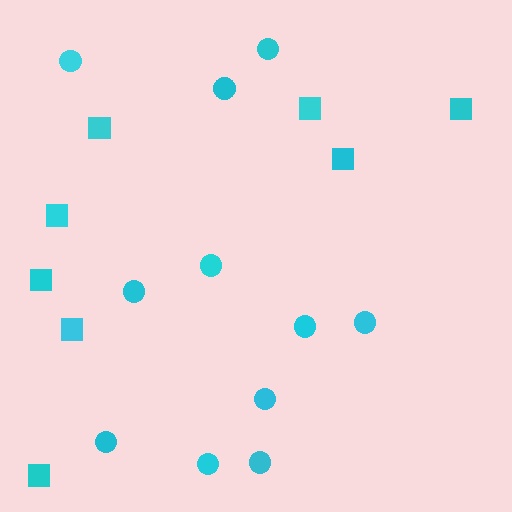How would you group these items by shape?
There are 2 groups: one group of squares (8) and one group of circles (11).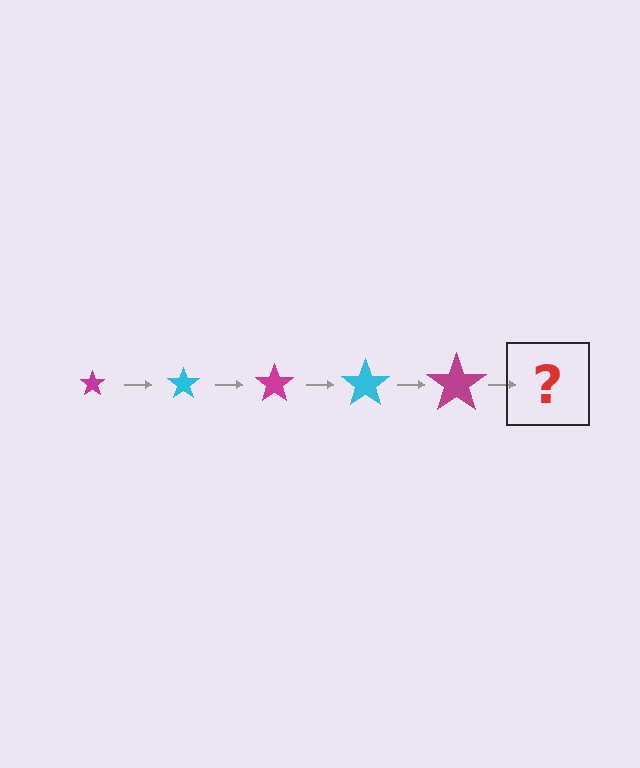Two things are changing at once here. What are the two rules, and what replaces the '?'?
The two rules are that the star grows larger each step and the color cycles through magenta and cyan. The '?' should be a cyan star, larger than the previous one.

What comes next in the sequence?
The next element should be a cyan star, larger than the previous one.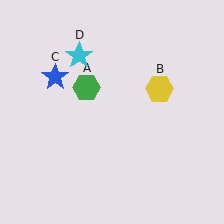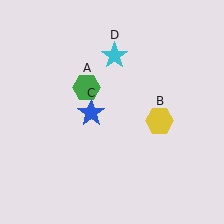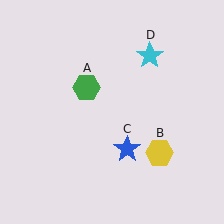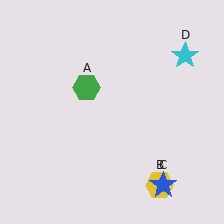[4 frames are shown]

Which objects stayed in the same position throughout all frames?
Green hexagon (object A) remained stationary.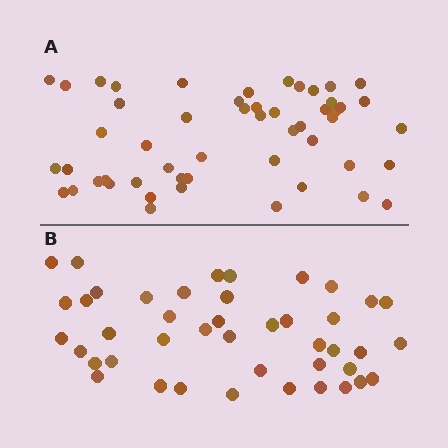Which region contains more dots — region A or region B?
Region A (the top region) has more dots.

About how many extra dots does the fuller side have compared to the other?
Region A has roughly 8 or so more dots than region B.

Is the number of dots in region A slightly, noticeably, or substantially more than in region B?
Region A has only slightly more — the two regions are fairly close. The ratio is roughly 1.2 to 1.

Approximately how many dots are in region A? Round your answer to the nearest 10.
About 50 dots. (The exact count is 52, which rounds to 50.)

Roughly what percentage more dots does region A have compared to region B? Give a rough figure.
About 20% more.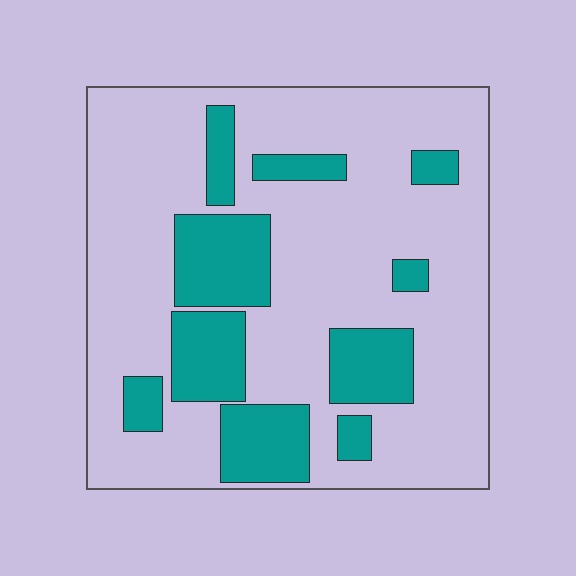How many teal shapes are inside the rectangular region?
10.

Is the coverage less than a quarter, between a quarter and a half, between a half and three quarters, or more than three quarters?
Between a quarter and a half.